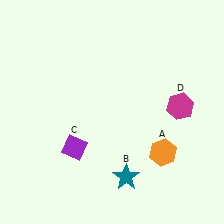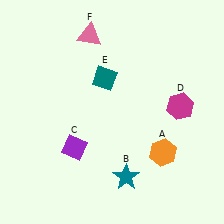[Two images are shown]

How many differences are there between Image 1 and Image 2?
There are 2 differences between the two images.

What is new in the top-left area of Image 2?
A teal diamond (E) was added in the top-left area of Image 2.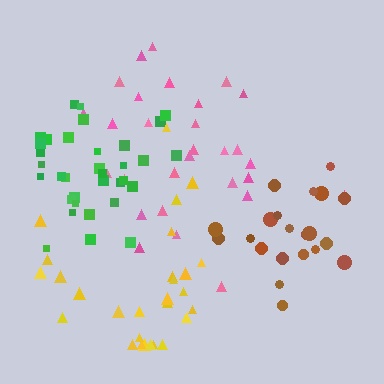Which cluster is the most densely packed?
Green.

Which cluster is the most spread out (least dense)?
Yellow.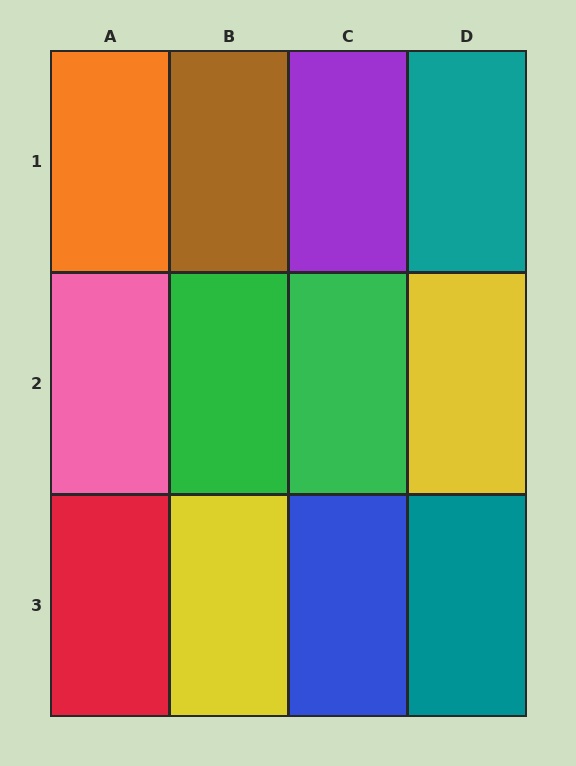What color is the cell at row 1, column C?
Purple.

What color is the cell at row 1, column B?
Brown.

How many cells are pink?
1 cell is pink.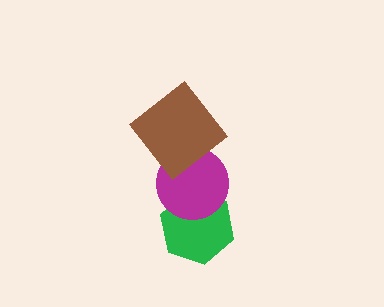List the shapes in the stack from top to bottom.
From top to bottom: the brown diamond, the magenta circle, the green hexagon.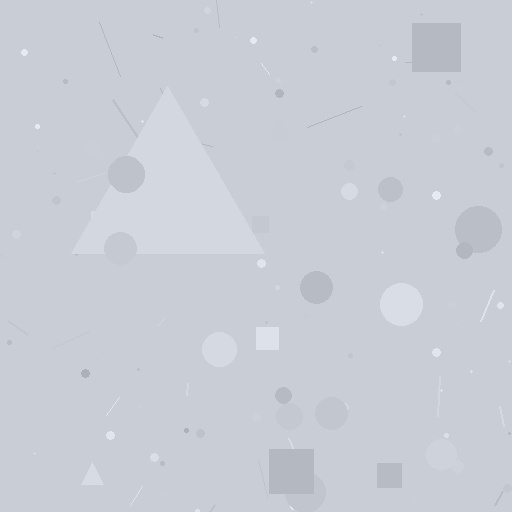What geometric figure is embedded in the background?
A triangle is embedded in the background.